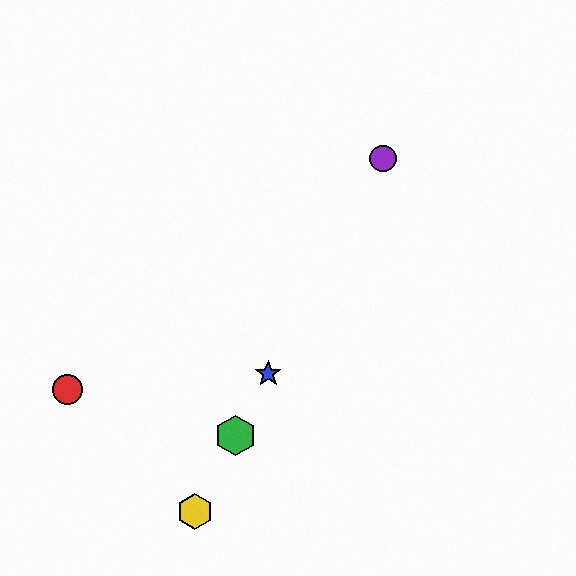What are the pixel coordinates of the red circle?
The red circle is at (68, 389).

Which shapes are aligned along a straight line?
The blue star, the green hexagon, the yellow hexagon, the purple circle are aligned along a straight line.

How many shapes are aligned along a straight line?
4 shapes (the blue star, the green hexagon, the yellow hexagon, the purple circle) are aligned along a straight line.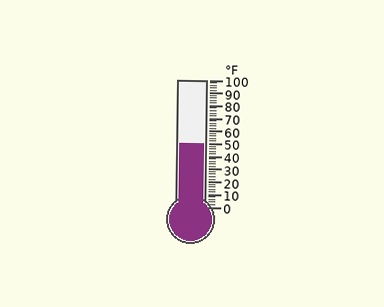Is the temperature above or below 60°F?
The temperature is below 60°F.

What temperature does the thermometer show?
The thermometer shows approximately 50°F.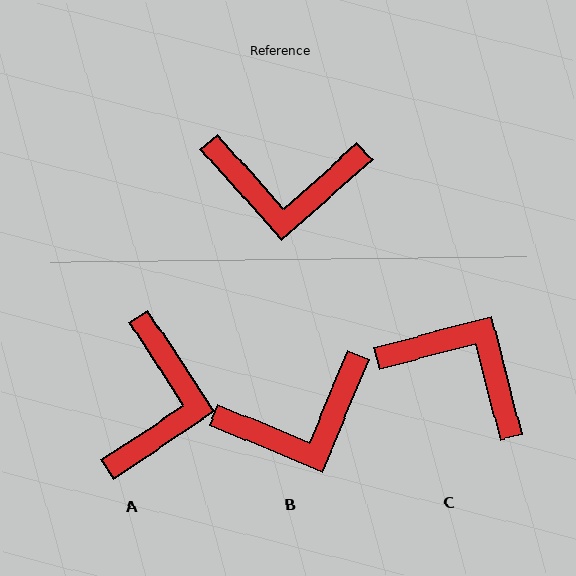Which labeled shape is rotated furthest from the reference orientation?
C, about 153 degrees away.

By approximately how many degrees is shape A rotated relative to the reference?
Approximately 82 degrees counter-clockwise.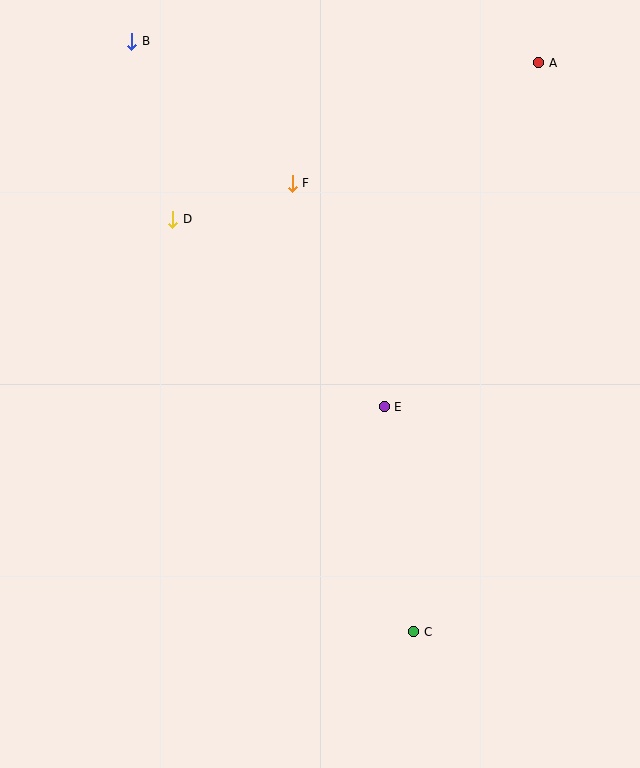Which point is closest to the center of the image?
Point E at (384, 407) is closest to the center.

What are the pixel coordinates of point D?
Point D is at (173, 219).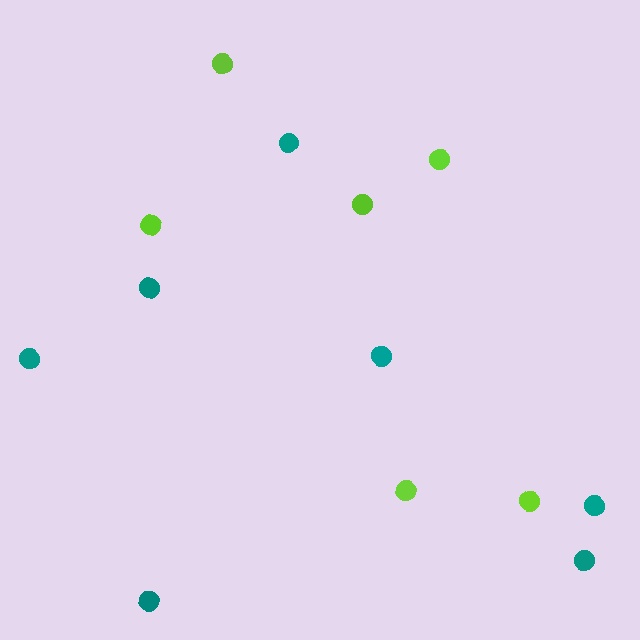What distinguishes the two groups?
There are 2 groups: one group of lime circles (6) and one group of teal circles (7).